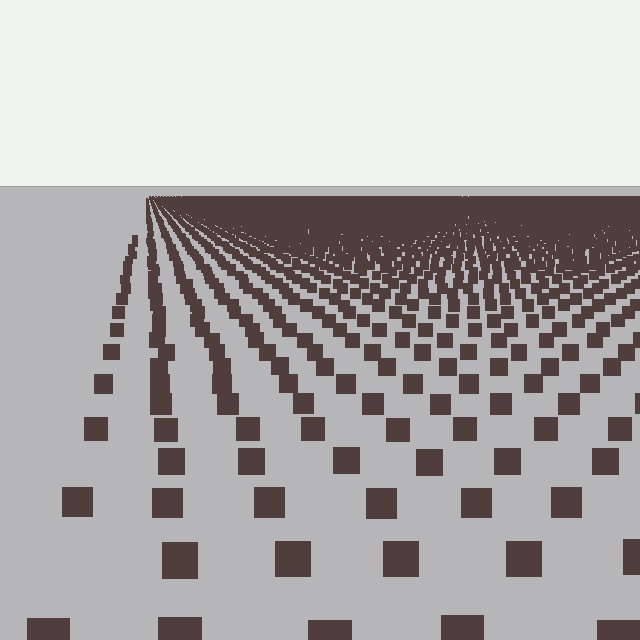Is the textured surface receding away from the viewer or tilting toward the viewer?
The surface is receding away from the viewer. Texture elements get smaller and denser toward the top.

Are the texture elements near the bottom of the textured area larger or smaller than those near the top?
Larger. Near the bottom, elements are closer to the viewer and appear at a bigger on-screen size.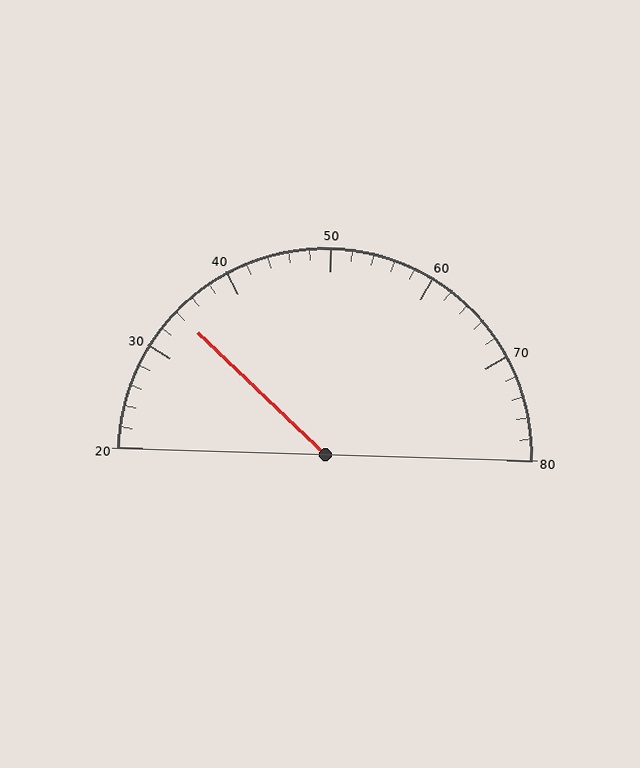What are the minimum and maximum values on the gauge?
The gauge ranges from 20 to 80.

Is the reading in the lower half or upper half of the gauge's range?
The reading is in the lower half of the range (20 to 80).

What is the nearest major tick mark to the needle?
The nearest major tick mark is 30.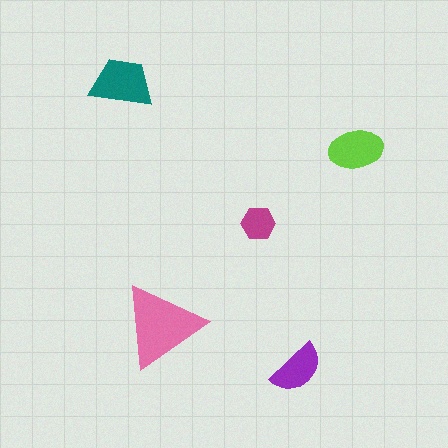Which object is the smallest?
The magenta hexagon.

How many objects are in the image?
There are 5 objects in the image.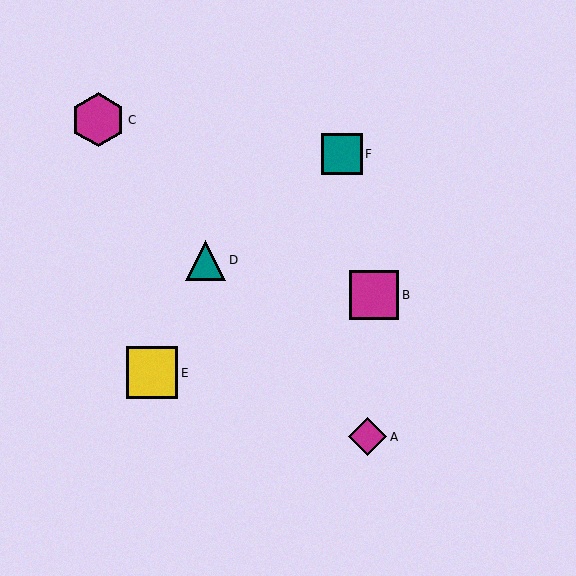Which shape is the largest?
The magenta hexagon (labeled C) is the largest.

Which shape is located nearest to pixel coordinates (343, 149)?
The teal square (labeled F) at (342, 154) is nearest to that location.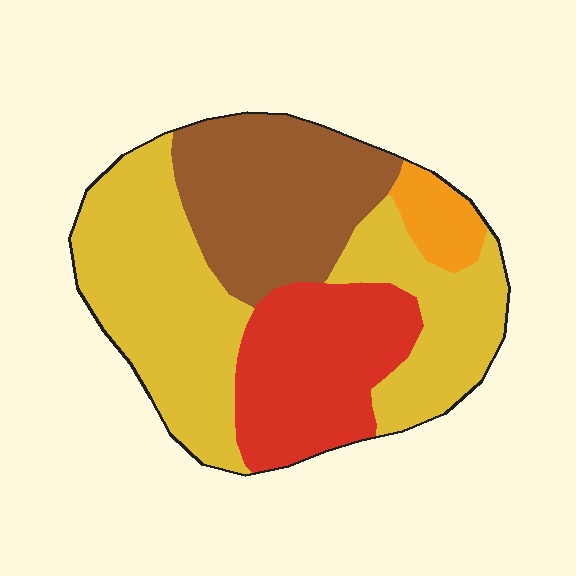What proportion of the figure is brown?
Brown takes up between a sixth and a third of the figure.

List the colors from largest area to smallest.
From largest to smallest: yellow, brown, red, orange.